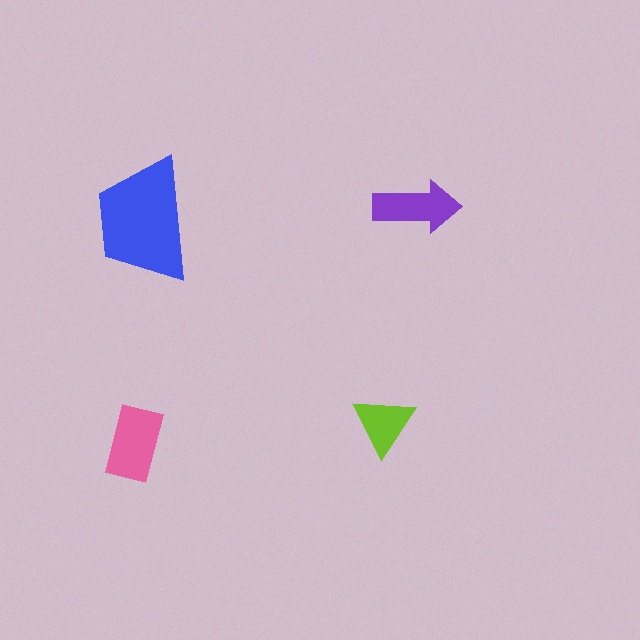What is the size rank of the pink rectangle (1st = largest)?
2nd.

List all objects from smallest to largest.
The lime triangle, the purple arrow, the pink rectangle, the blue trapezoid.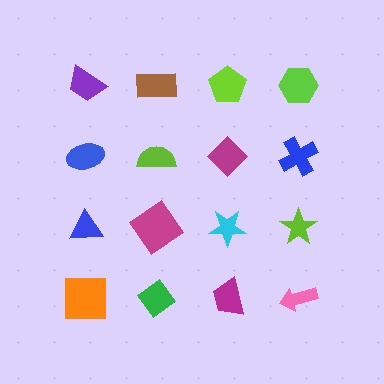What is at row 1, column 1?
A purple trapezoid.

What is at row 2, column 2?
A lime semicircle.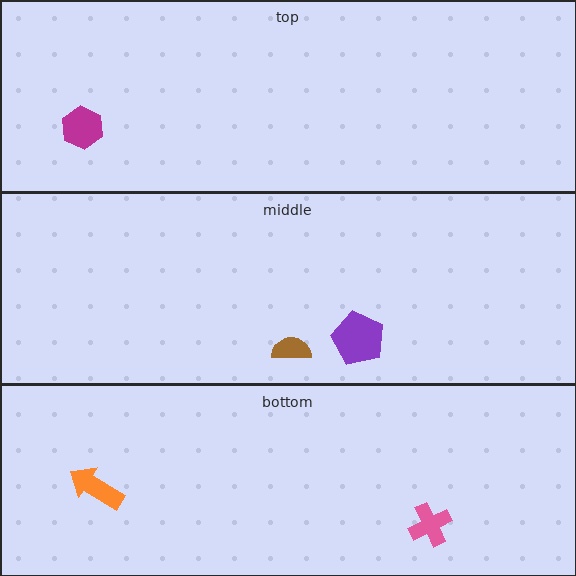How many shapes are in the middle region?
2.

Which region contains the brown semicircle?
The middle region.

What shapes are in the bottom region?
The orange arrow, the pink cross.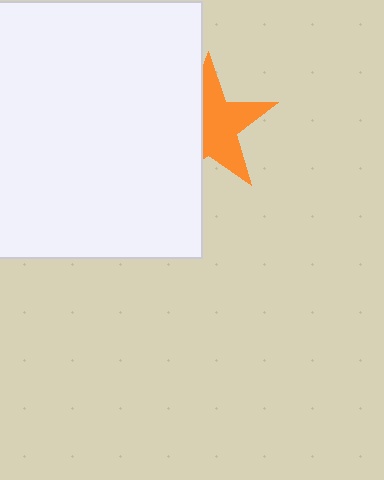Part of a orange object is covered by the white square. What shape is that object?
It is a star.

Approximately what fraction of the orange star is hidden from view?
Roughly 43% of the orange star is hidden behind the white square.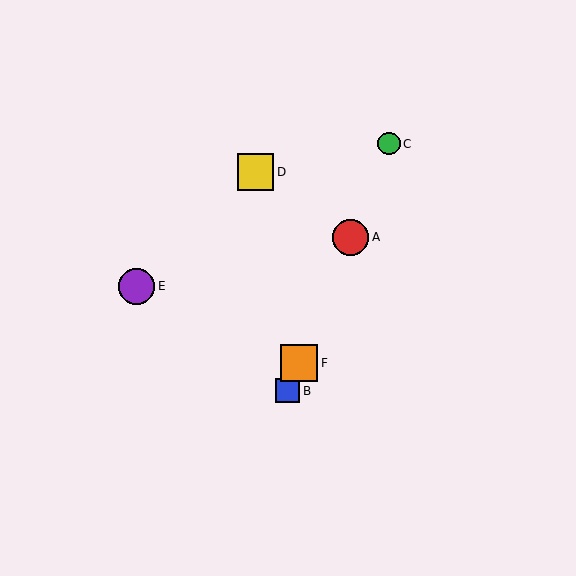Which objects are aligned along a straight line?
Objects A, B, C, F are aligned along a straight line.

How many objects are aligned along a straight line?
4 objects (A, B, C, F) are aligned along a straight line.